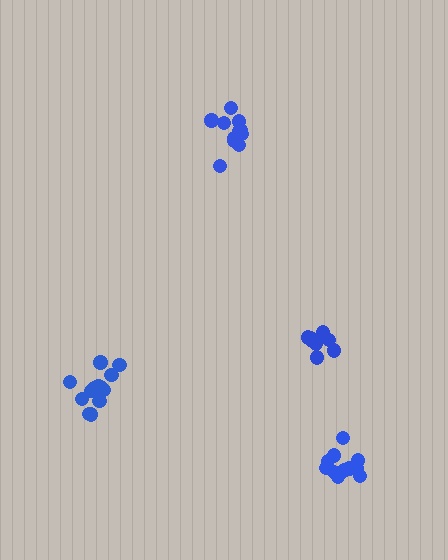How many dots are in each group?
Group 1: 13 dots, Group 2: 8 dots, Group 3: 11 dots, Group 4: 11 dots (43 total).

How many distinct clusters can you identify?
There are 4 distinct clusters.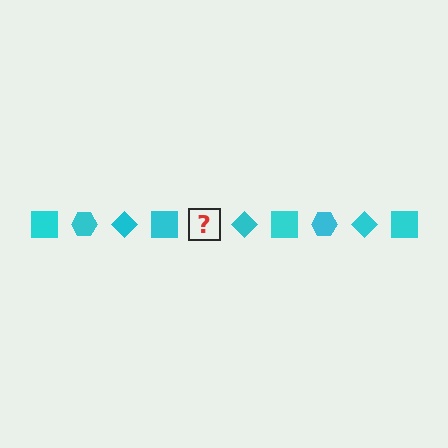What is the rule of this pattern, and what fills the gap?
The rule is that the pattern cycles through square, hexagon, diamond shapes in cyan. The gap should be filled with a cyan hexagon.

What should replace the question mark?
The question mark should be replaced with a cyan hexagon.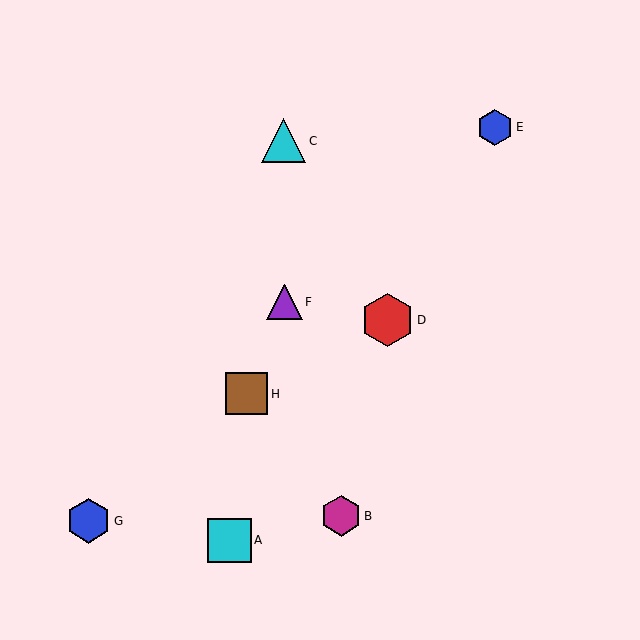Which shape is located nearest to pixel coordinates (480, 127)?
The blue hexagon (labeled E) at (495, 127) is nearest to that location.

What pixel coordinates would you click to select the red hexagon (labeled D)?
Click at (388, 320) to select the red hexagon D.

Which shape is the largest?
The red hexagon (labeled D) is the largest.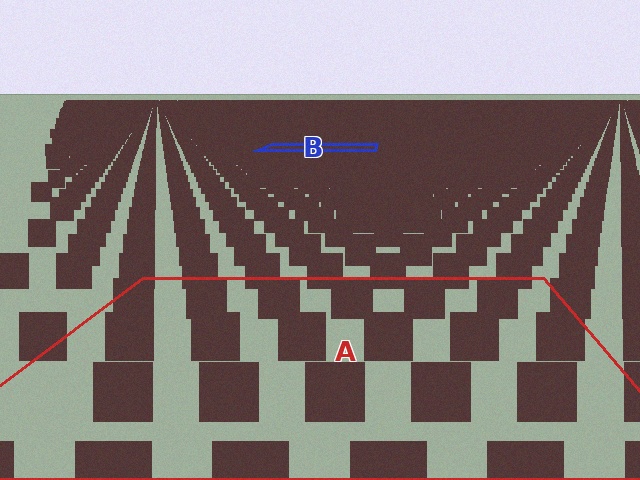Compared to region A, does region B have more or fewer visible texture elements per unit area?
Region B has more texture elements per unit area — they are packed more densely because it is farther away.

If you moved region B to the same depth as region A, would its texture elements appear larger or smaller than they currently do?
They would appear larger. At a closer depth, the same texture elements are projected at a bigger on-screen size.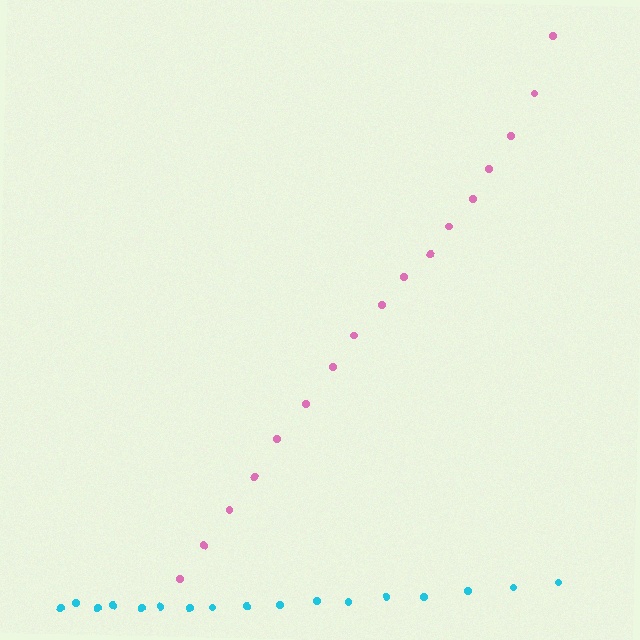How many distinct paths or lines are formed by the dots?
There are 2 distinct paths.